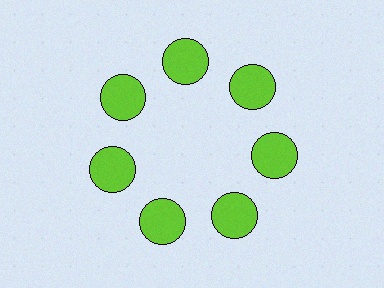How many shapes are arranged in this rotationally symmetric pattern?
There are 7 shapes, arranged in 7 groups of 1.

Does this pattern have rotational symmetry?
Yes, this pattern has 7-fold rotational symmetry. It looks the same after rotating 51 degrees around the center.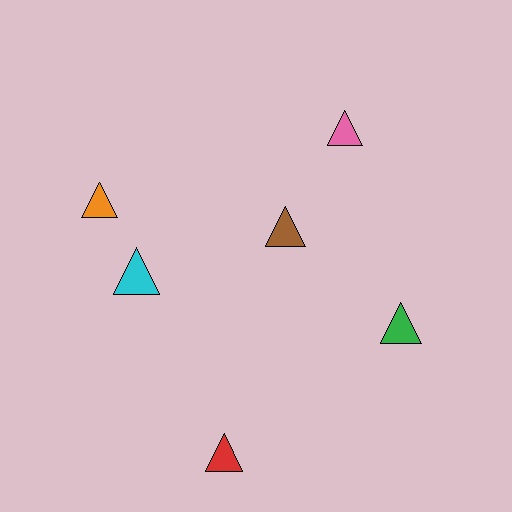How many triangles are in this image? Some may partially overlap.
There are 6 triangles.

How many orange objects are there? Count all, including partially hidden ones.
There is 1 orange object.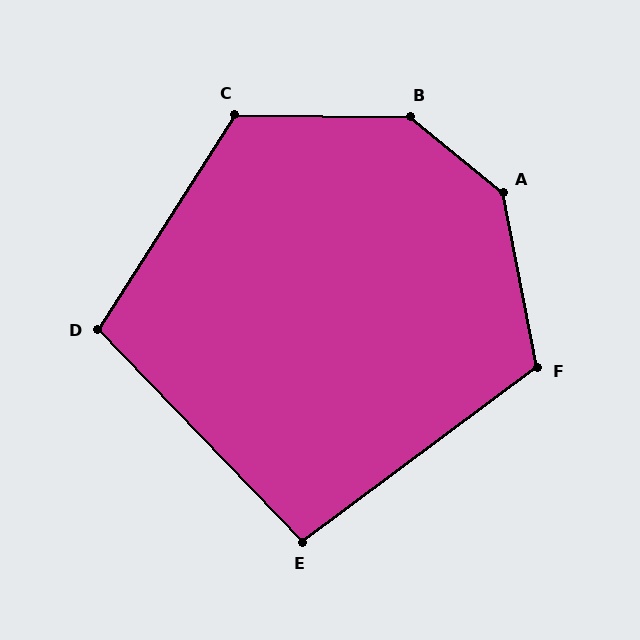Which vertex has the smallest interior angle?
E, at approximately 97 degrees.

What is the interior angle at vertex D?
Approximately 104 degrees (obtuse).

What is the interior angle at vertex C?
Approximately 122 degrees (obtuse).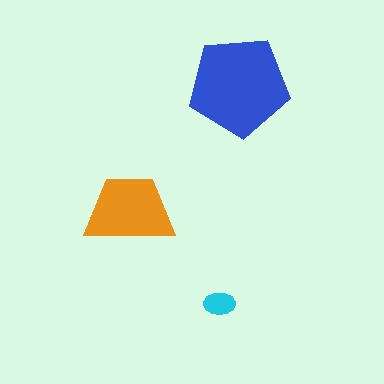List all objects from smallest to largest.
The cyan ellipse, the orange trapezoid, the blue pentagon.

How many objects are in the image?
There are 3 objects in the image.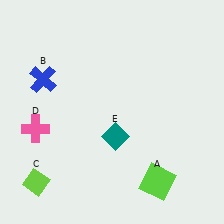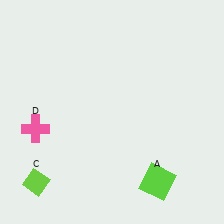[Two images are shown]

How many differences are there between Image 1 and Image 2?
There are 2 differences between the two images.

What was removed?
The blue cross (B), the teal diamond (E) were removed in Image 2.